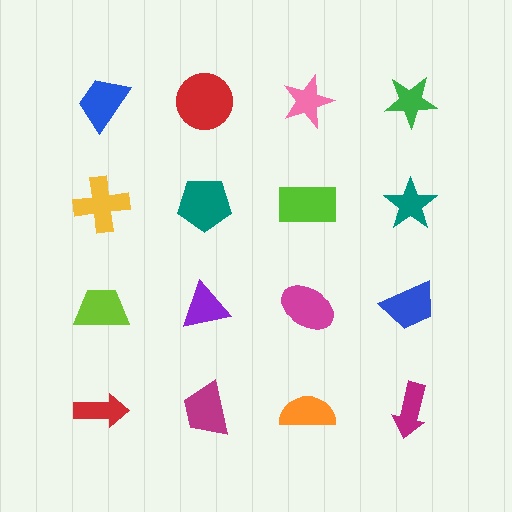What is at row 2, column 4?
A teal star.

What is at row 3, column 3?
A magenta ellipse.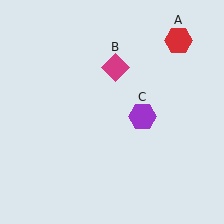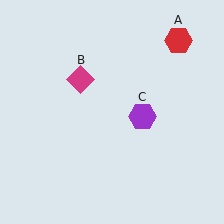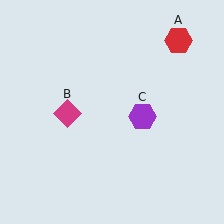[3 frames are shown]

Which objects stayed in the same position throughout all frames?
Red hexagon (object A) and purple hexagon (object C) remained stationary.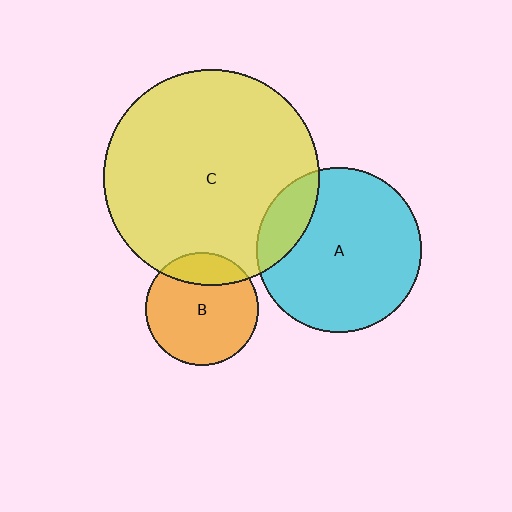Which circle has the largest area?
Circle C (yellow).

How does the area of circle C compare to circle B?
Approximately 3.7 times.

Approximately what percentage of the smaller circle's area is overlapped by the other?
Approximately 20%.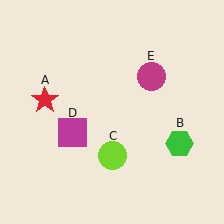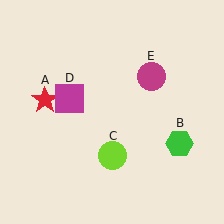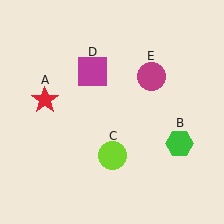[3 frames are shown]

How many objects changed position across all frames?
1 object changed position: magenta square (object D).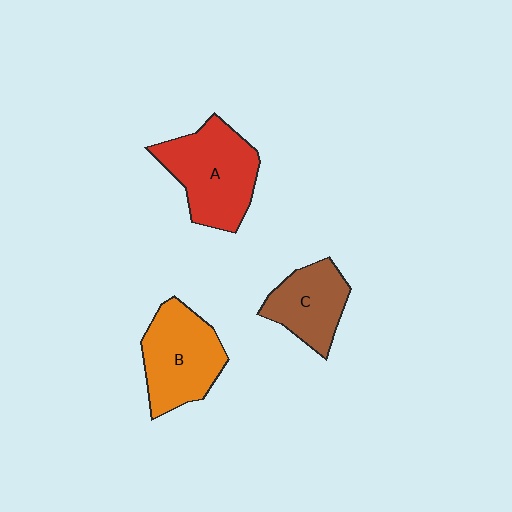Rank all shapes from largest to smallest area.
From largest to smallest: A (red), B (orange), C (brown).